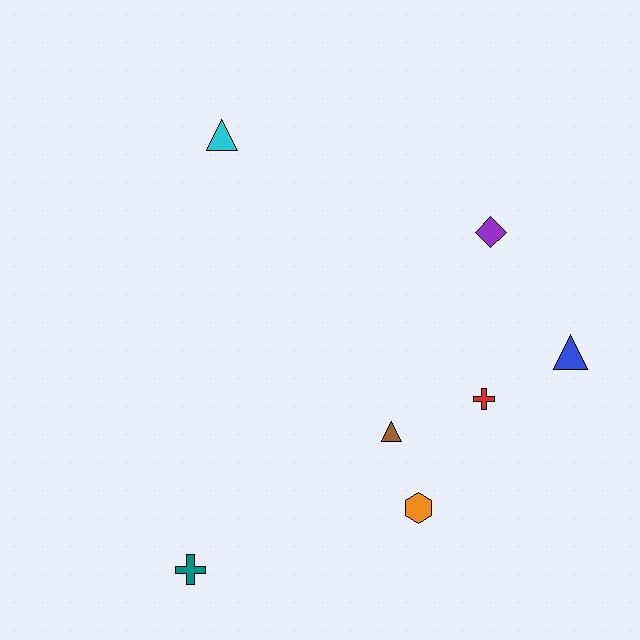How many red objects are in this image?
There is 1 red object.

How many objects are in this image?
There are 7 objects.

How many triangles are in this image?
There are 3 triangles.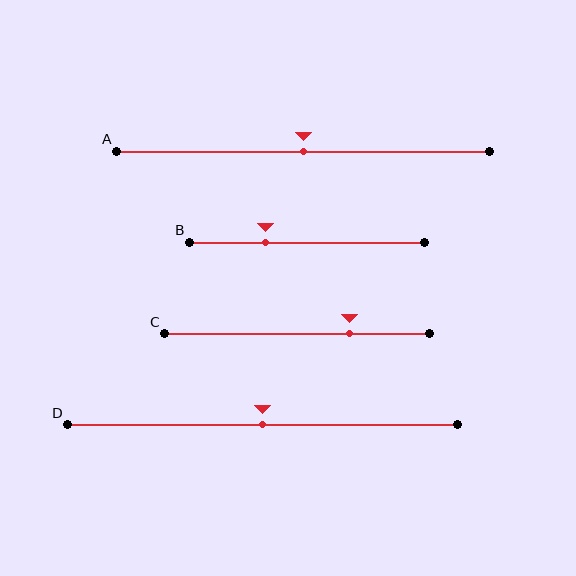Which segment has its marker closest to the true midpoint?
Segment A has its marker closest to the true midpoint.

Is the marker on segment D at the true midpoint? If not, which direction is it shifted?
Yes, the marker on segment D is at the true midpoint.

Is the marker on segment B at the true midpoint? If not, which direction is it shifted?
No, the marker on segment B is shifted to the left by about 18% of the segment length.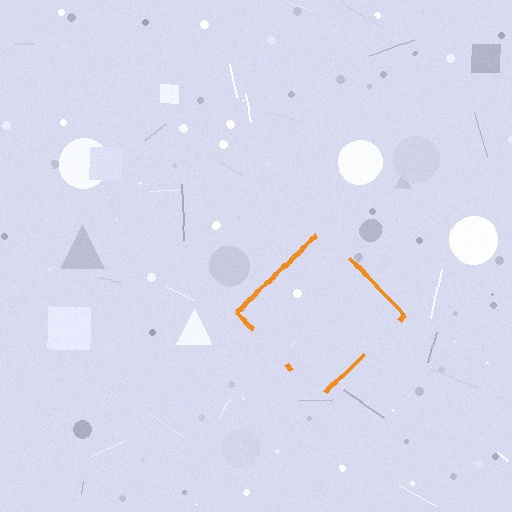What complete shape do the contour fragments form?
The contour fragments form a diamond.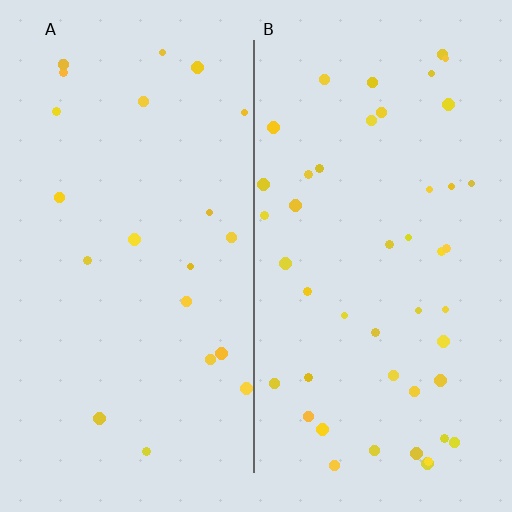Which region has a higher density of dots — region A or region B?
B (the right).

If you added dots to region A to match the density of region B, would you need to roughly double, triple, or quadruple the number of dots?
Approximately double.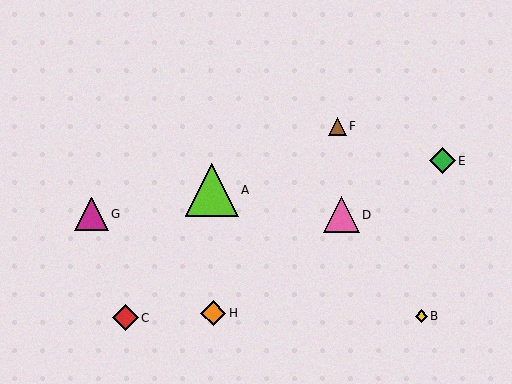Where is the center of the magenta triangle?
The center of the magenta triangle is at (91, 214).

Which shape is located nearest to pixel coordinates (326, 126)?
The brown triangle (labeled F) at (337, 126) is nearest to that location.